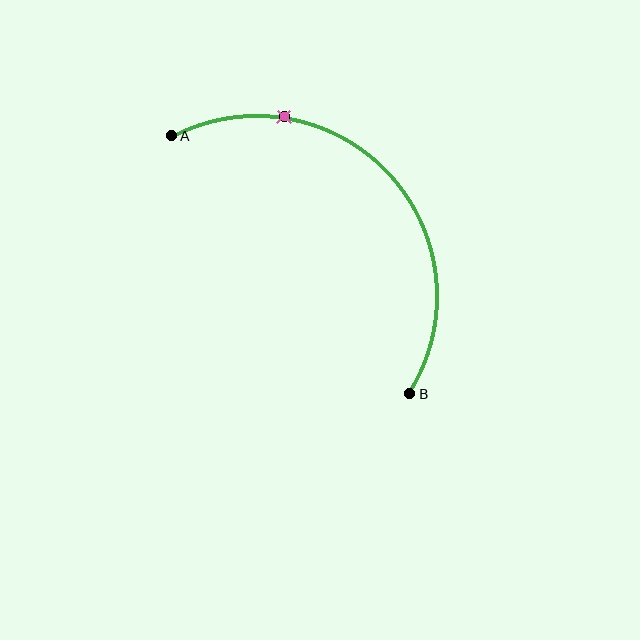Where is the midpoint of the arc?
The arc midpoint is the point on the curve farthest from the straight line joining A and B. It sits above and to the right of that line.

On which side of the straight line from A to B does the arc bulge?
The arc bulges above and to the right of the straight line connecting A and B.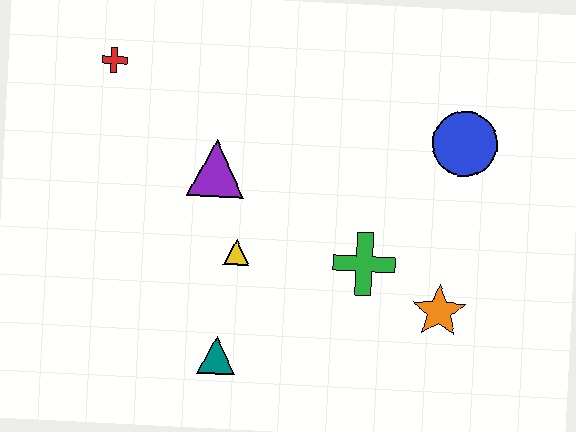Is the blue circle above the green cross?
Yes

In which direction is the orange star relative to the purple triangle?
The orange star is to the right of the purple triangle.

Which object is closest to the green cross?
The orange star is closest to the green cross.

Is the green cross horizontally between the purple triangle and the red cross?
No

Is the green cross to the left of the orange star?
Yes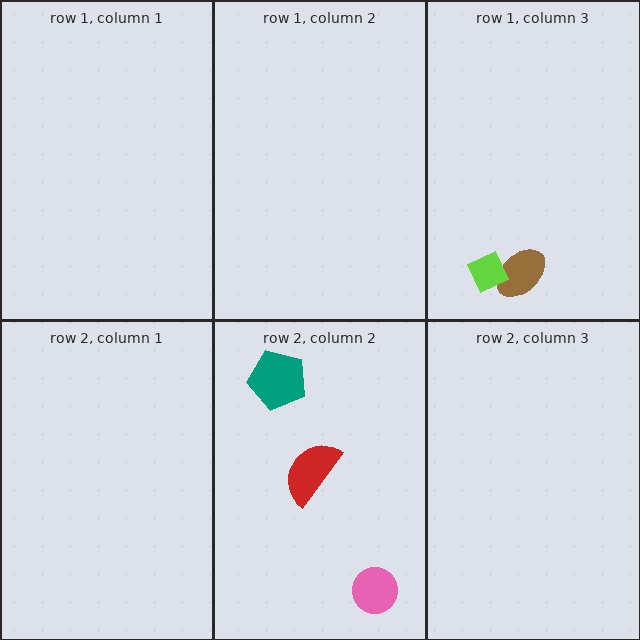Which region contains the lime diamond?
The row 1, column 3 region.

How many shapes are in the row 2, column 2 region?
3.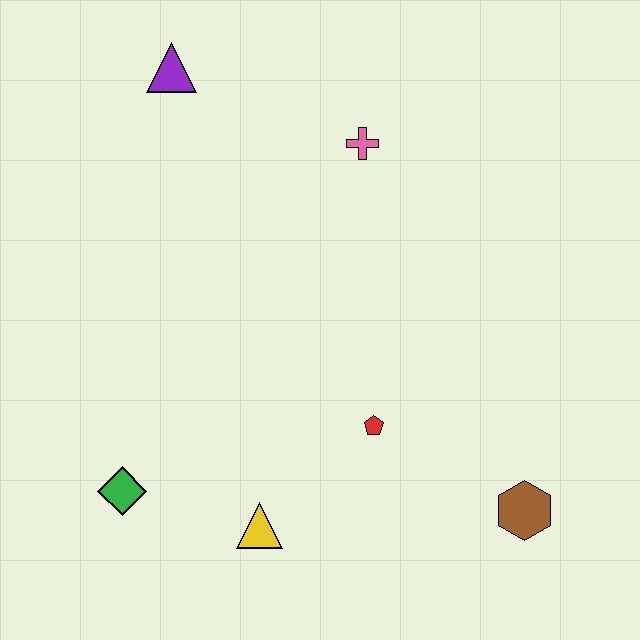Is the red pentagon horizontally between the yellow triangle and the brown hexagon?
Yes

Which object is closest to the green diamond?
The yellow triangle is closest to the green diamond.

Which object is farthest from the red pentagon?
The purple triangle is farthest from the red pentagon.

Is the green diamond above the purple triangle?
No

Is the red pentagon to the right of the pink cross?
Yes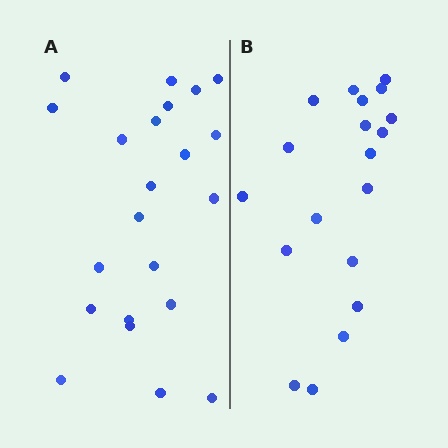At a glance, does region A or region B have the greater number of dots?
Region A (the left region) has more dots.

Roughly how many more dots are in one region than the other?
Region A has just a few more — roughly 2 or 3 more dots than region B.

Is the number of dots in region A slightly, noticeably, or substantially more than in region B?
Region A has only slightly more — the two regions are fairly close. The ratio is roughly 1.2 to 1.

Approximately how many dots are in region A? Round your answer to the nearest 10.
About 20 dots. (The exact count is 22, which rounds to 20.)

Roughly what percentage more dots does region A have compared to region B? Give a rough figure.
About 15% more.